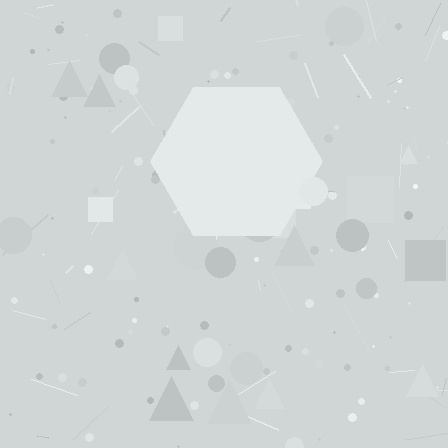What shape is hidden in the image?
A hexagon is hidden in the image.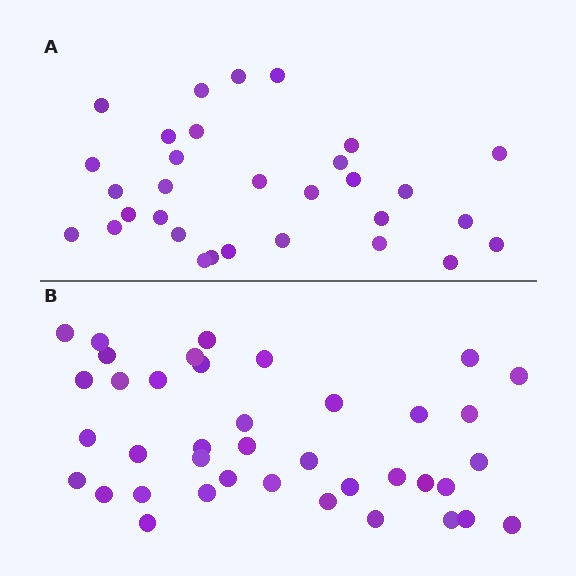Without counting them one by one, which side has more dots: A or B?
Region B (the bottom region) has more dots.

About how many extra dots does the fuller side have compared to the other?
Region B has roughly 8 or so more dots than region A.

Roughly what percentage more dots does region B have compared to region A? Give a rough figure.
About 25% more.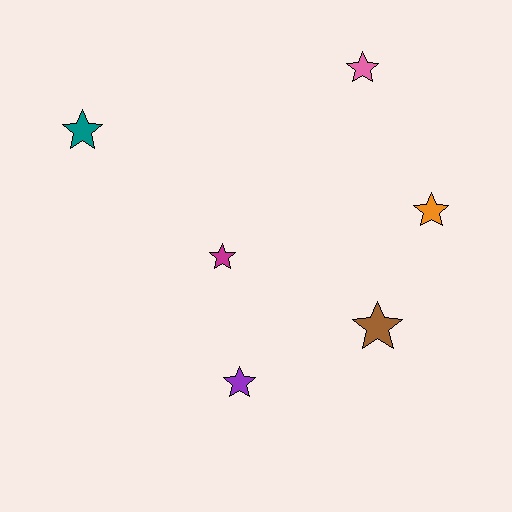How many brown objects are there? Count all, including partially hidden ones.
There is 1 brown object.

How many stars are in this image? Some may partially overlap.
There are 6 stars.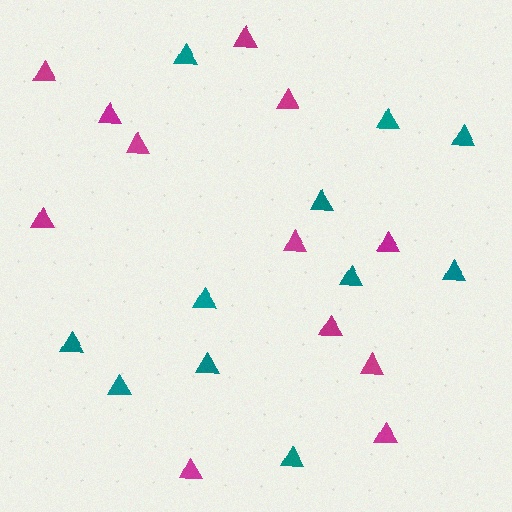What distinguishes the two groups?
There are 2 groups: one group of teal triangles (11) and one group of magenta triangles (12).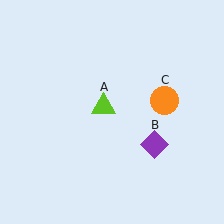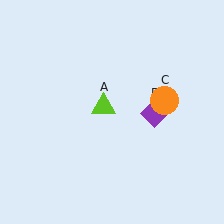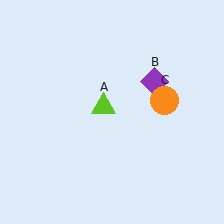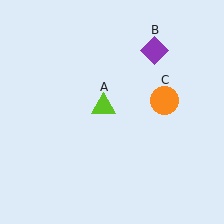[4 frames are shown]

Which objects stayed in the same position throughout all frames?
Lime triangle (object A) and orange circle (object C) remained stationary.